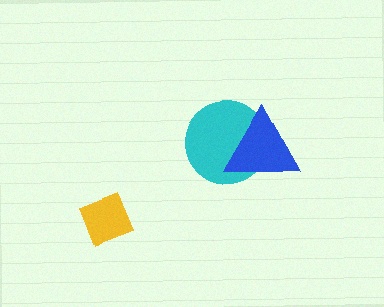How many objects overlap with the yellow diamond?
0 objects overlap with the yellow diamond.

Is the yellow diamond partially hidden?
No, no other shape covers it.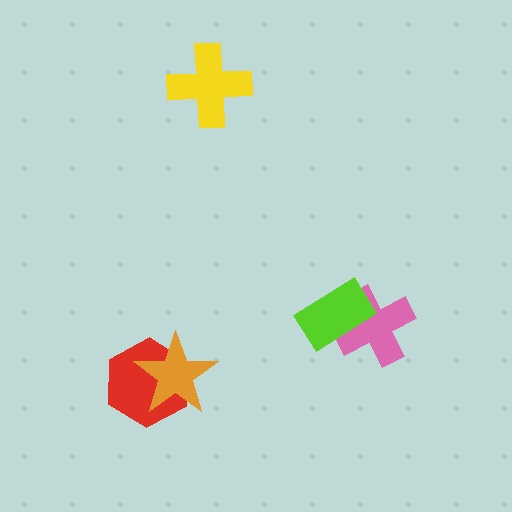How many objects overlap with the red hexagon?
1 object overlaps with the red hexagon.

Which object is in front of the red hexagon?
The orange star is in front of the red hexagon.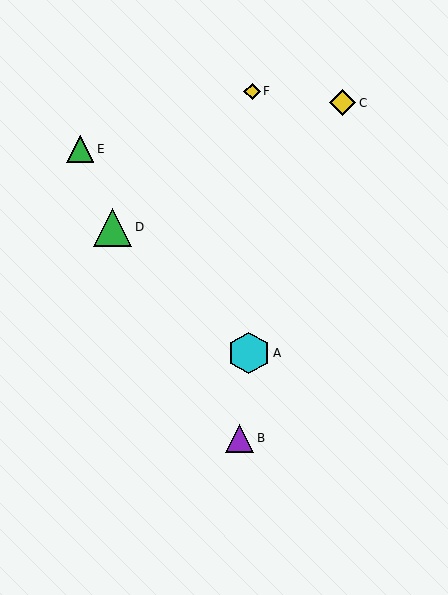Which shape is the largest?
The cyan hexagon (labeled A) is the largest.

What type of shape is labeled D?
Shape D is a green triangle.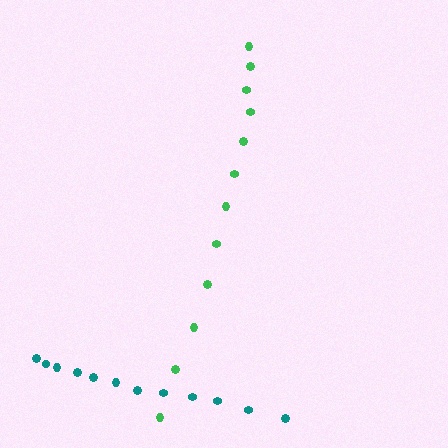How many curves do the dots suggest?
There are 2 distinct paths.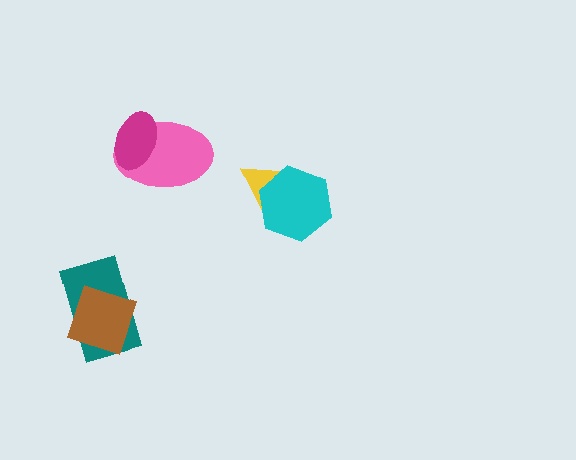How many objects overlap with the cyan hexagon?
1 object overlaps with the cyan hexagon.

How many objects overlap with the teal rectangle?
1 object overlaps with the teal rectangle.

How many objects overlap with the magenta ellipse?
1 object overlaps with the magenta ellipse.